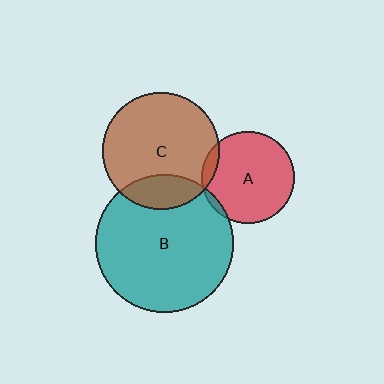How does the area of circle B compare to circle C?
Approximately 1.4 times.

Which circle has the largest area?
Circle B (teal).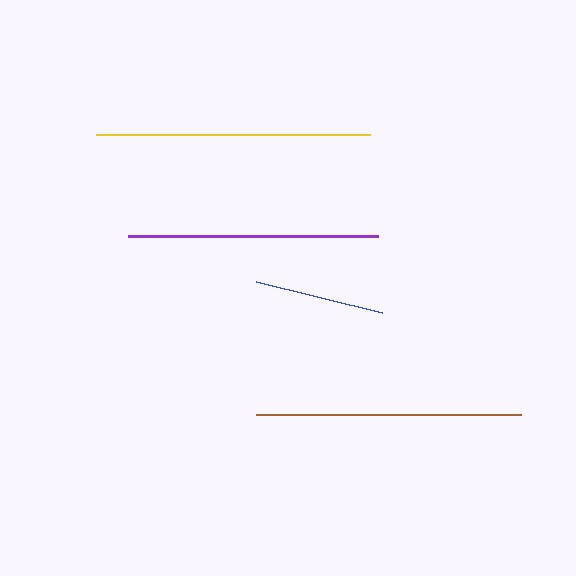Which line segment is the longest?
The yellow line is the longest at approximately 274 pixels.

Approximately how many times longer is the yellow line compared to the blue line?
The yellow line is approximately 2.1 times the length of the blue line.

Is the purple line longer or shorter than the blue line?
The purple line is longer than the blue line.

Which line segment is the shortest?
The blue line is the shortest at approximately 130 pixels.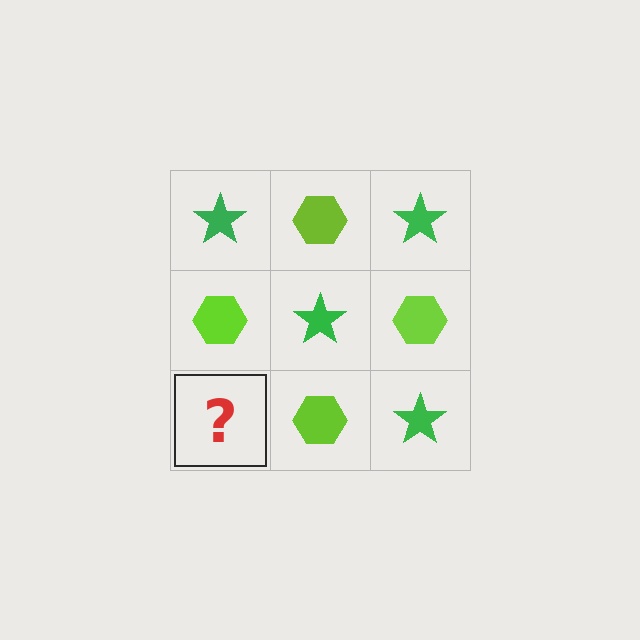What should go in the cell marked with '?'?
The missing cell should contain a green star.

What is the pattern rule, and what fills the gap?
The rule is that it alternates green star and lime hexagon in a checkerboard pattern. The gap should be filled with a green star.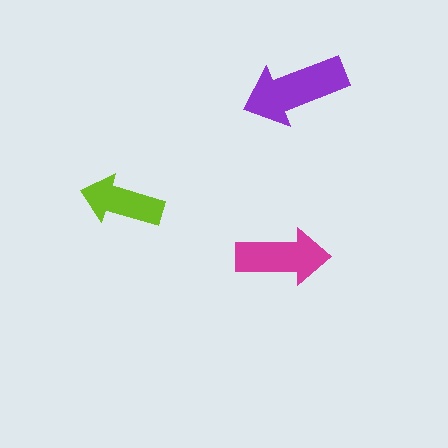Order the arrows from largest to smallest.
the purple one, the magenta one, the lime one.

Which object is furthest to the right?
The purple arrow is rightmost.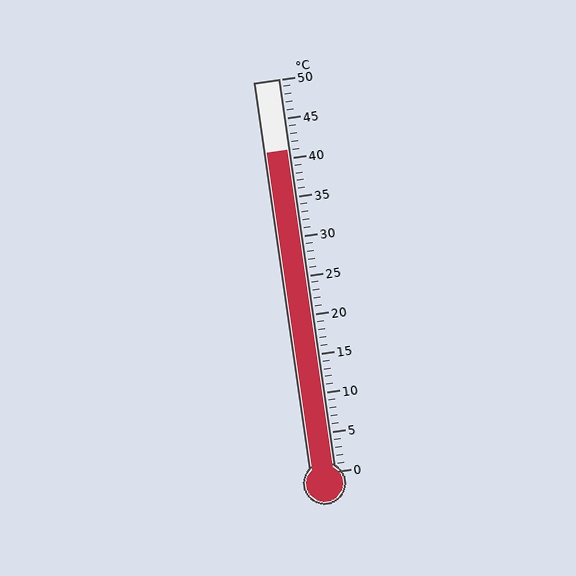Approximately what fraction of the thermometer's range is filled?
The thermometer is filled to approximately 80% of its range.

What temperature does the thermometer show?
The thermometer shows approximately 41°C.